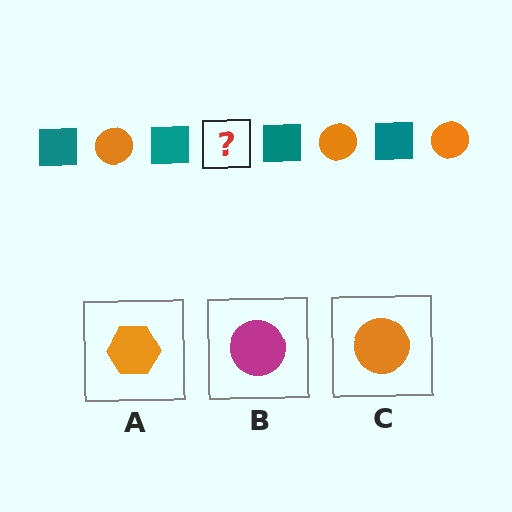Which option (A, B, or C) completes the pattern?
C.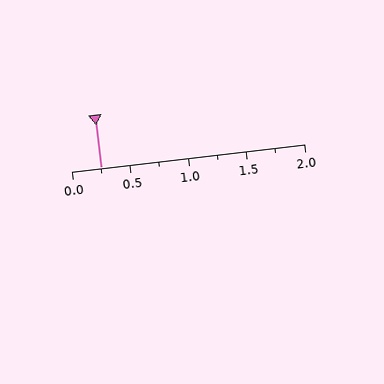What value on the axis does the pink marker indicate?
The marker indicates approximately 0.25.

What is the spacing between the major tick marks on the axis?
The major ticks are spaced 0.5 apart.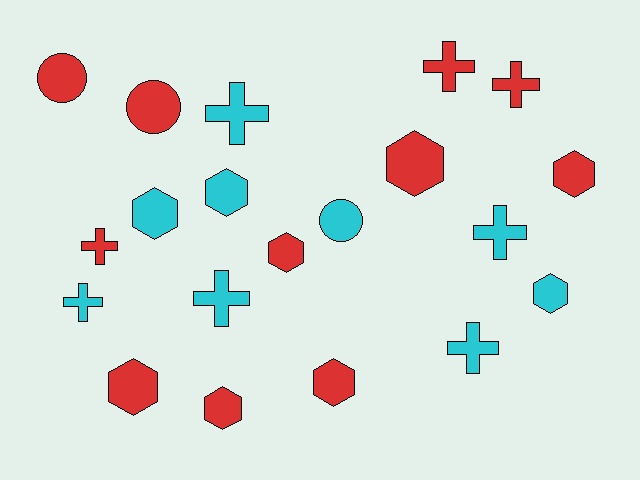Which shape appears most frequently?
Hexagon, with 9 objects.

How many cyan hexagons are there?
There are 3 cyan hexagons.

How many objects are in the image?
There are 20 objects.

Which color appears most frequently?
Red, with 11 objects.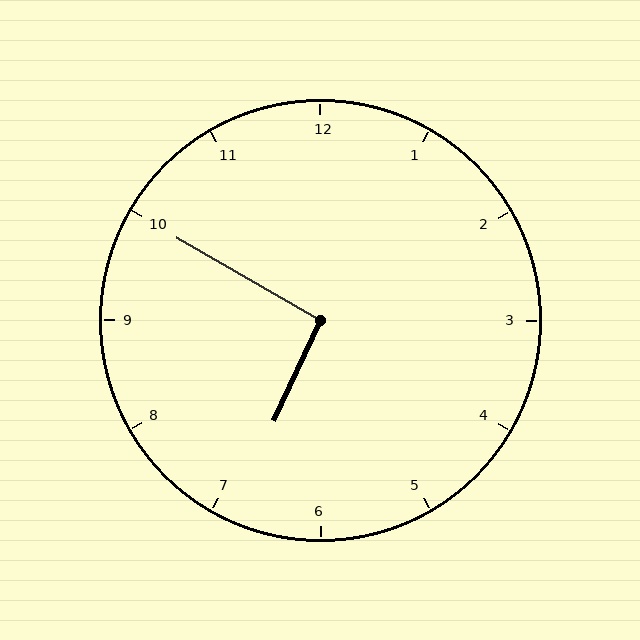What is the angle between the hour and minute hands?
Approximately 95 degrees.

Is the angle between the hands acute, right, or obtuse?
It is right.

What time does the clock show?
6:50.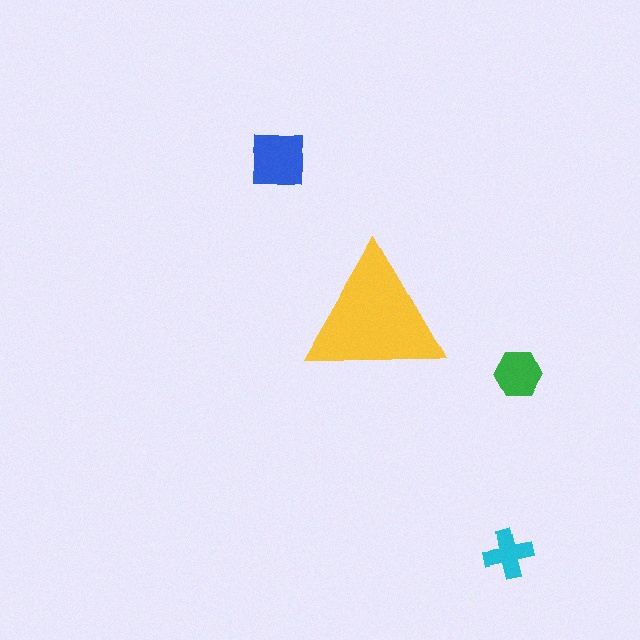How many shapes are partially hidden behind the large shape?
0 shapes are partially hidden.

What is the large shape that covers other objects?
A yellow triangle.